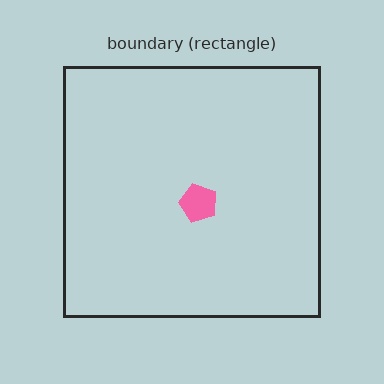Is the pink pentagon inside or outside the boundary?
Inside.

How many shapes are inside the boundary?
1 inside, 0 outside.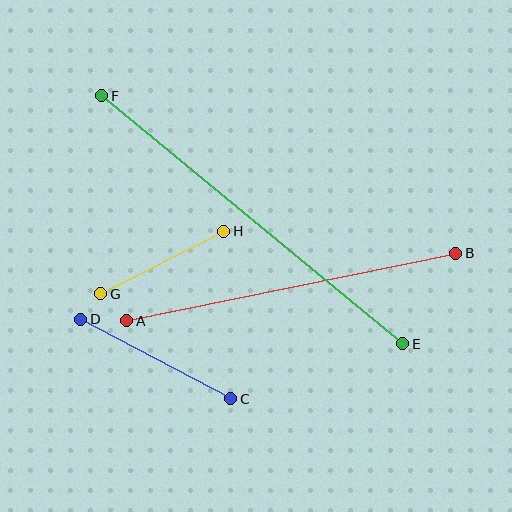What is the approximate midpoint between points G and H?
The midpoint is at approximately (162, 262) pixels.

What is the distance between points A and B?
The distance is approximately 336 pixels.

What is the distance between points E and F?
The distance is approximately 390 pixels.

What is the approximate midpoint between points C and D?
The midpoint is at approximately (156, 359) pixels.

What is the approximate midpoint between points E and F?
The midpoint is at approximately (252, 220) pixels.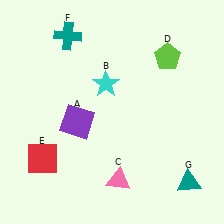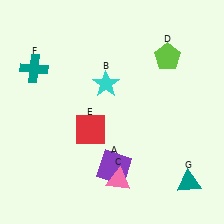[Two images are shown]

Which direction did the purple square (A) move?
The purple square (A) moved down.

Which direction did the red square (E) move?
The red square (E) moved right.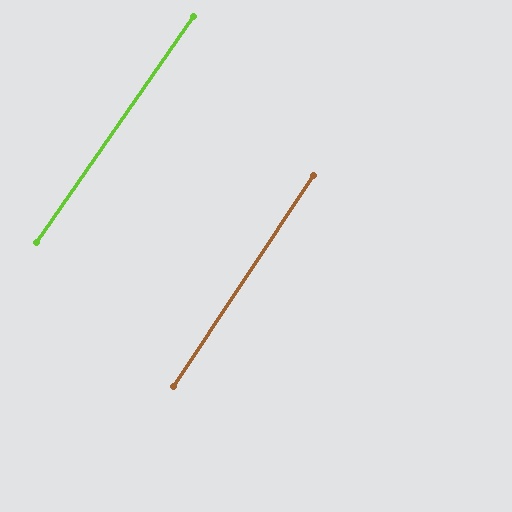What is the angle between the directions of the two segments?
Approximately 1 degree.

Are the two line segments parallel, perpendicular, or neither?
Parallel — their directions differ by only 1.1°.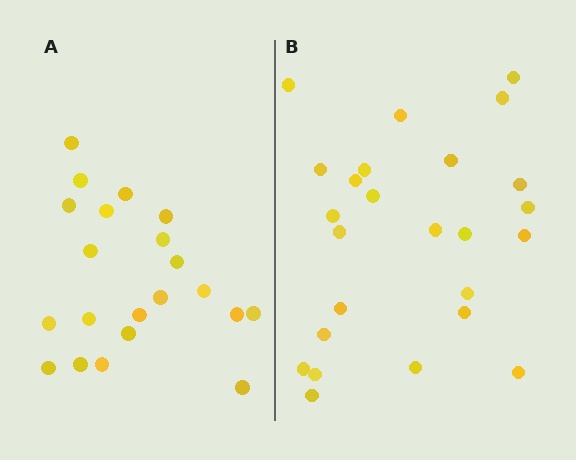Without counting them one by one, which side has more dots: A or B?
Region B (the right region) has more dots.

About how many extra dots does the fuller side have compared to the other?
Region B has about 4 more dots than region A.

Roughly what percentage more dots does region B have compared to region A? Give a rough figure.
About 20% more.